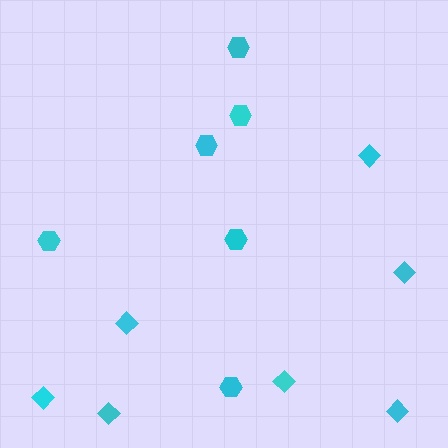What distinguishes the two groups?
There are 2 groups: one group of diamonds (7) and one group of hexagons (6).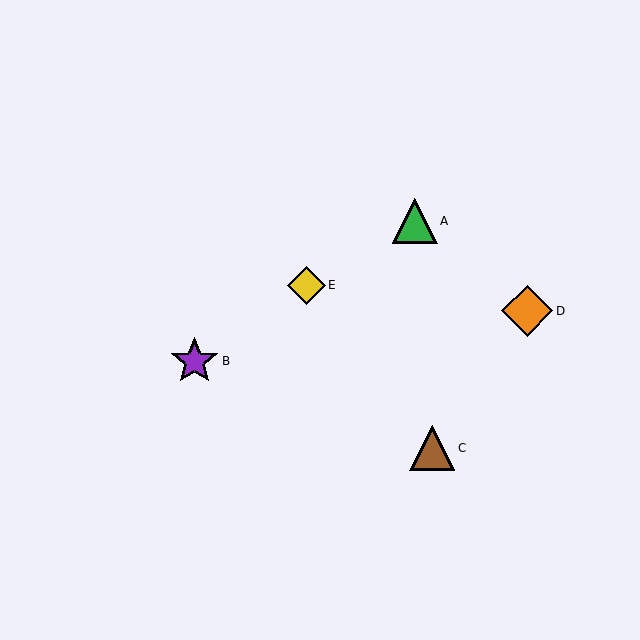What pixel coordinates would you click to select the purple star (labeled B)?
Click at (195, 361) to select the purple star B.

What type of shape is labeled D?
Shape D is an orange diamond.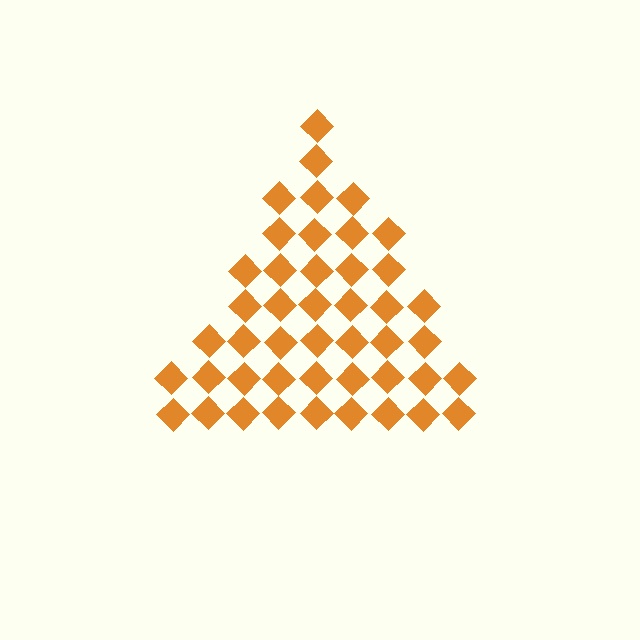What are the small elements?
The small elements are diamonds.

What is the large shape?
The large shape is a triangle.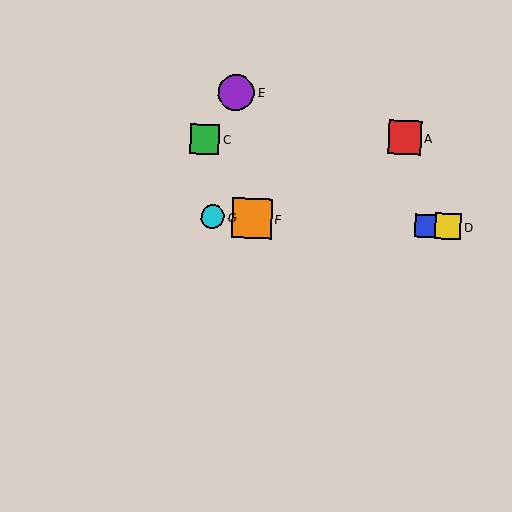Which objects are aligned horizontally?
Objects B, D, F, G are aligned horizontally.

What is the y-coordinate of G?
Object G is at y≈217.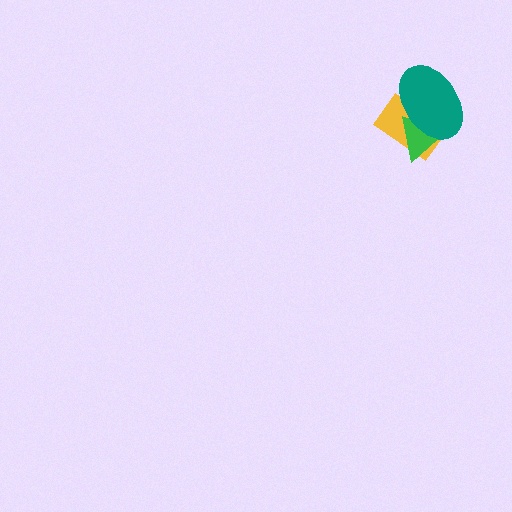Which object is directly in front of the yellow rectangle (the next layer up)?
The green triangle is directly in front of the yellow rectangle.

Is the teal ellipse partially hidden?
No, no other shape covers it.